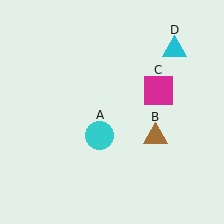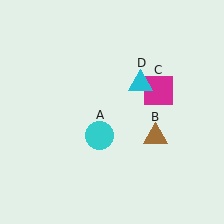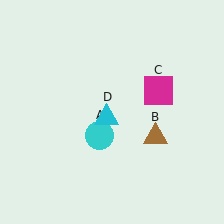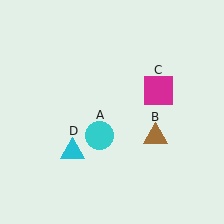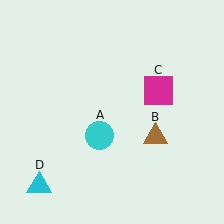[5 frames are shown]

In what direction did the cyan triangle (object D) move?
The cyan triangle (object D) moved down and to the left.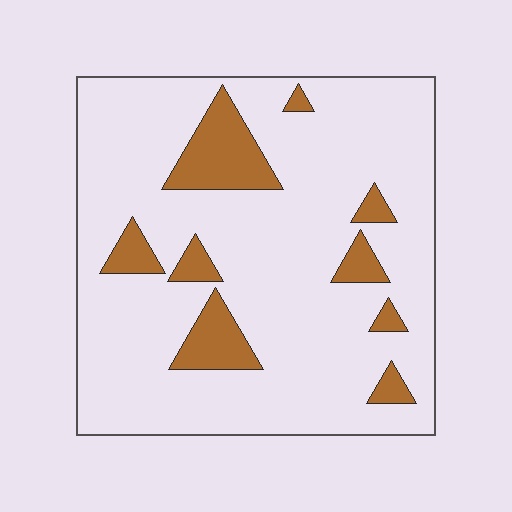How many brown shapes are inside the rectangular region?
9.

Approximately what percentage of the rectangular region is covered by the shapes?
Approximately 15%.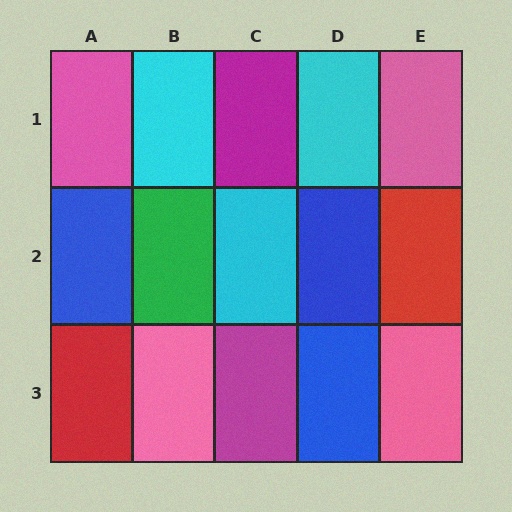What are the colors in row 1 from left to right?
Pink, cyan, magenta, cyan, pink.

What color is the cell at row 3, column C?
Magenta.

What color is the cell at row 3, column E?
Pink.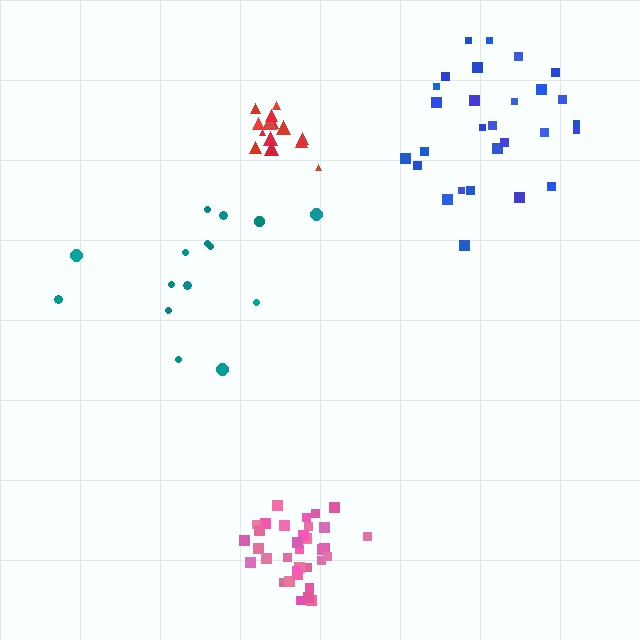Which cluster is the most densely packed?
Pink.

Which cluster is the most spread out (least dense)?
Teal.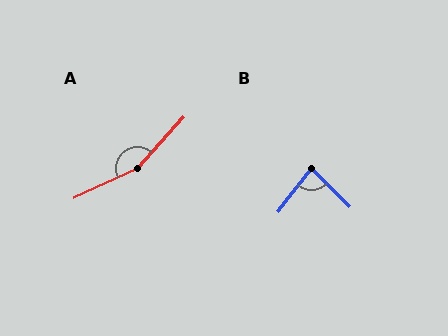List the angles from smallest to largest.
B (83°), A (157°).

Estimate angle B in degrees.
Approximately 83 degrees.